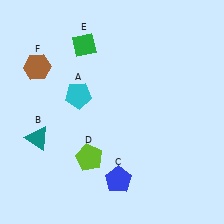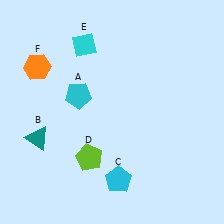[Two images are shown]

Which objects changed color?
C changed from blue to cyan. E changed from green to cyan. F changed from brown to orange.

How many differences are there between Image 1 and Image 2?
There are 3 differences between the two images.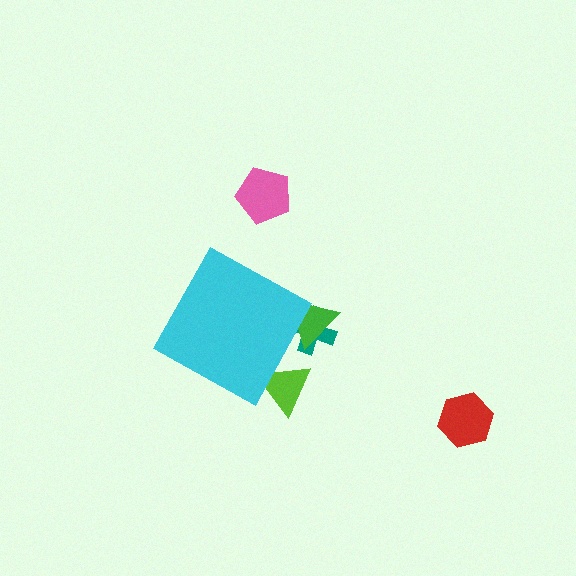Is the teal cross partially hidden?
Yes, the teal cross is partially hidden behind the cyan diamond.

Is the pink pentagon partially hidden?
No, the pink pentagon is fully visible.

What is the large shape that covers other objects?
A cyan diamond.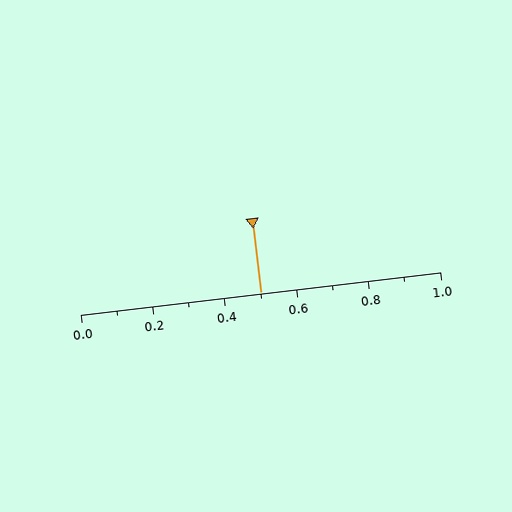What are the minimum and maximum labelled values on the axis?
The axis runs from 0.0 to 1.0.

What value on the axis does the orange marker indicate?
The marker indicates approximately 0.5.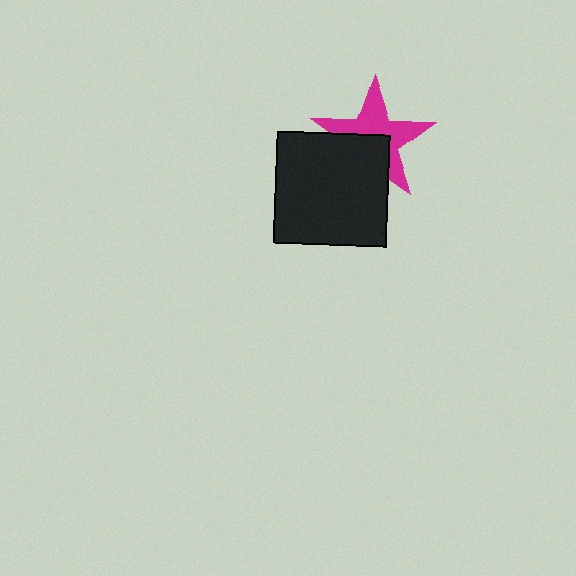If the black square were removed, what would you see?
You would see the complete magenta star.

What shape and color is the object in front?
The object in front is a black square.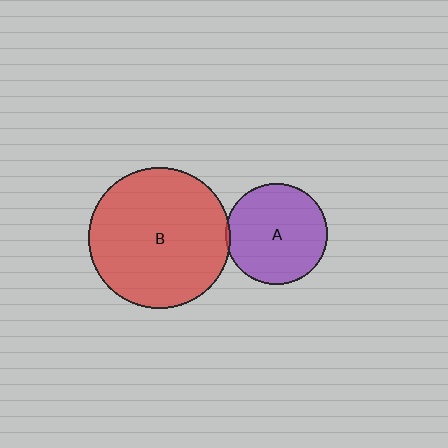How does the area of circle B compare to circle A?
Approximately 2.0 times.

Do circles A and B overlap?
Yes.